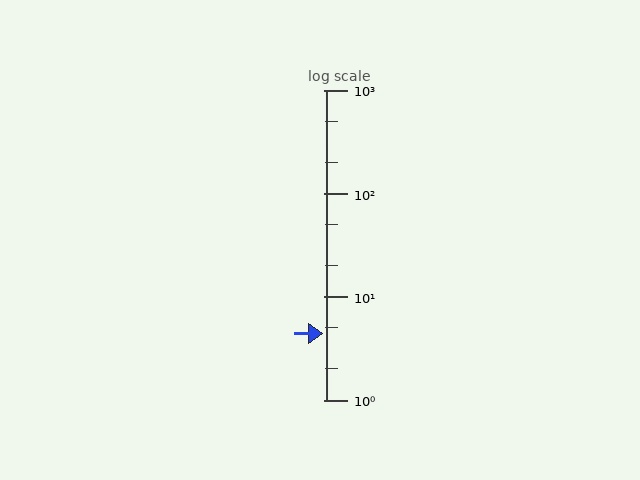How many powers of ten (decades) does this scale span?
The scale spans 3 decades, from 1 to 1000.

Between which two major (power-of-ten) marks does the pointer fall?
The pointer is between 1 and 10.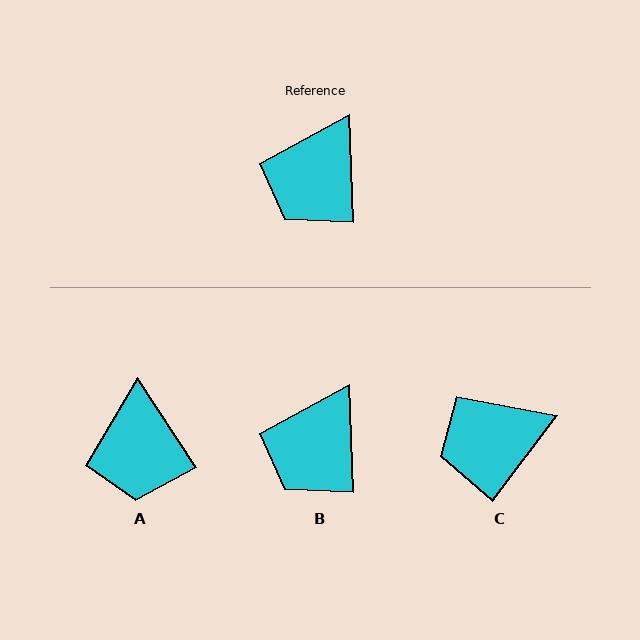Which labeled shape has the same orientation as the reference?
B.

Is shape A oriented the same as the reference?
No, it is off by about 31 degrees.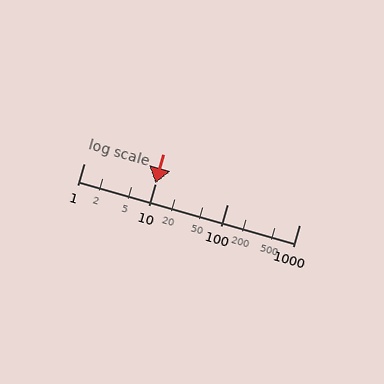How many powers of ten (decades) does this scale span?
The scale spans 3 decades, from 1 to 1000.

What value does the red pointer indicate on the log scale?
The pointer indicates approximately 10.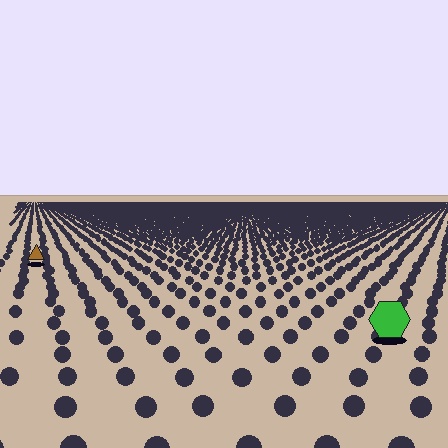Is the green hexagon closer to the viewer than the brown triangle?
Yes. The green hexagon is closer — you can tell from the texture gradient: the ground texture is coarser near it.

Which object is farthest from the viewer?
The brown triangle is farthest from the viewer. It appears smaller and the ground texture around it is denser.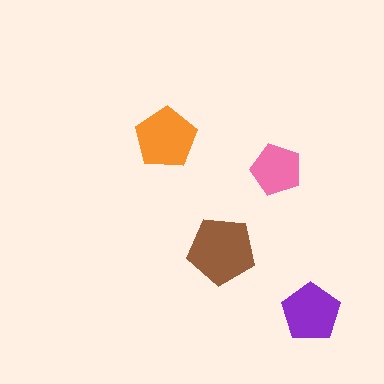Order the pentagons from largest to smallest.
the brown one, the orange one, the purple one, the pink one.